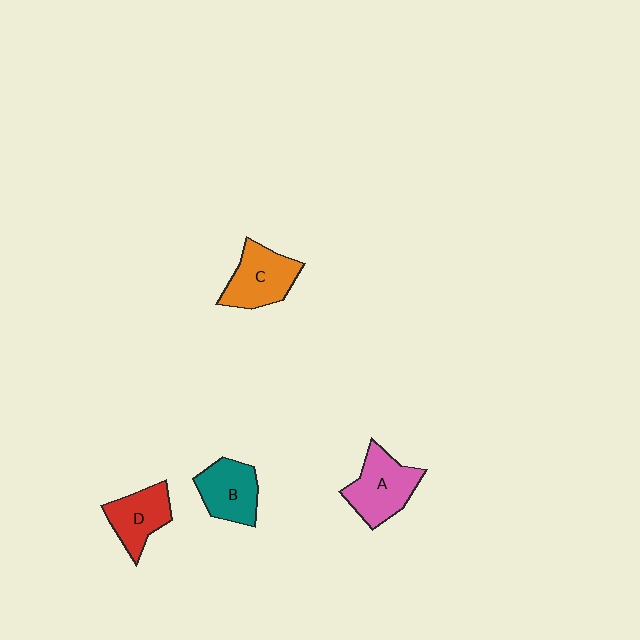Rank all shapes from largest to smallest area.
From largest to smallest: A (pink), C (orange), B (teal), D (red).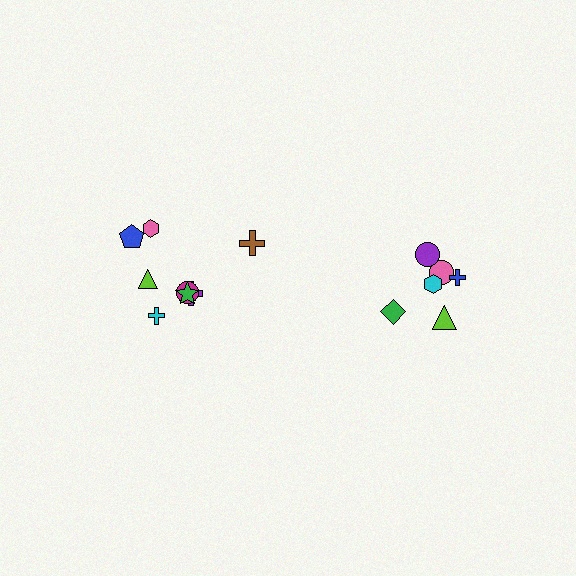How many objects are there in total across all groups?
There are 14 objects.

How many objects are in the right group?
There are 6 objects.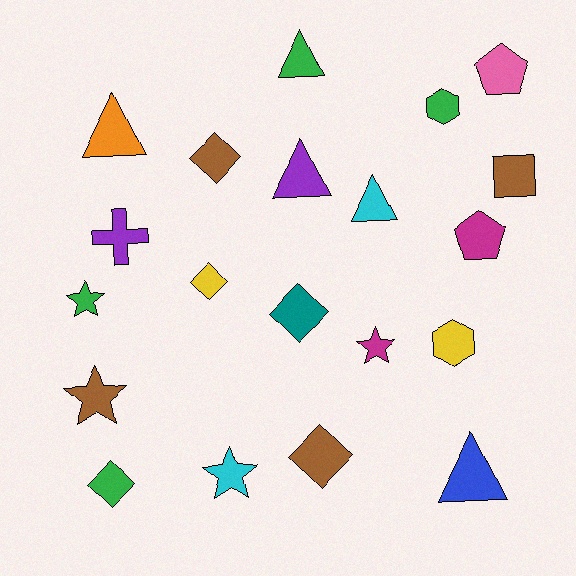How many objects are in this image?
There are 20 objects.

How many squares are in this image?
There is 1 square.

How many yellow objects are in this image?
There are 2 yellow objects.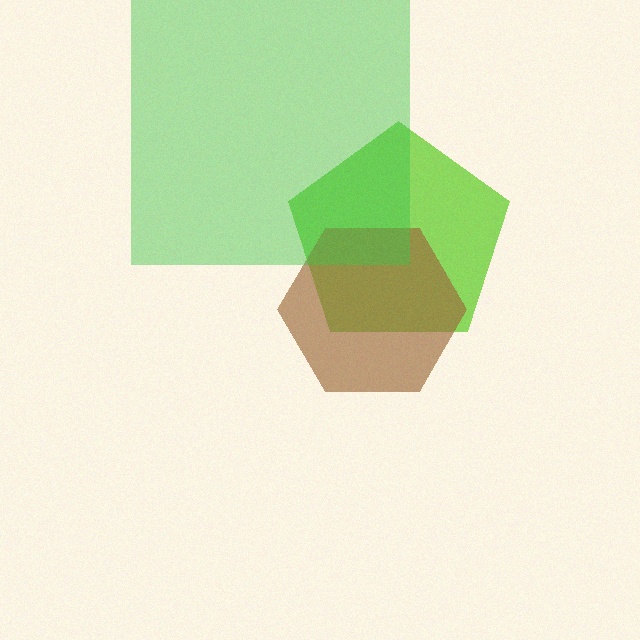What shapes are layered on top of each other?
The layered shapes are: a lime pentagon, a brown hexagon, a green square.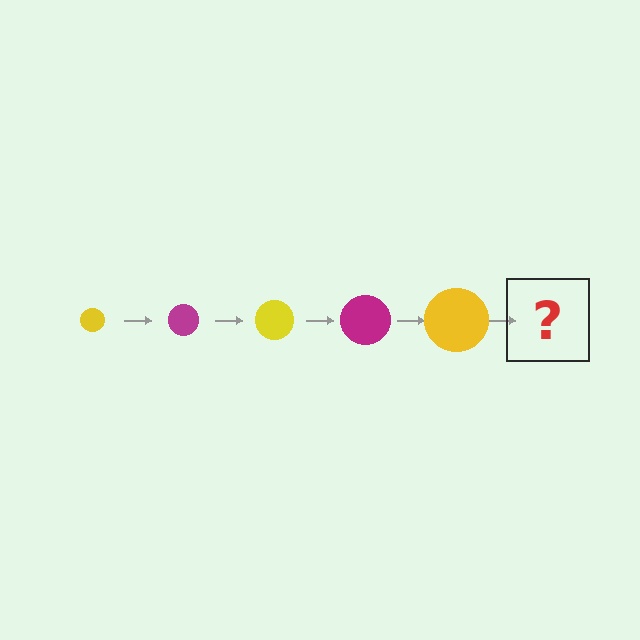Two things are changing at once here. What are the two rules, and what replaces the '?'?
The two rules are that the circle grows larger each step and the color cycles through yellow and magenta. The '?' should be a magenta circle, larger than the previous one.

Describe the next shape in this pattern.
It should be a magenta circle, larger than the previous one.